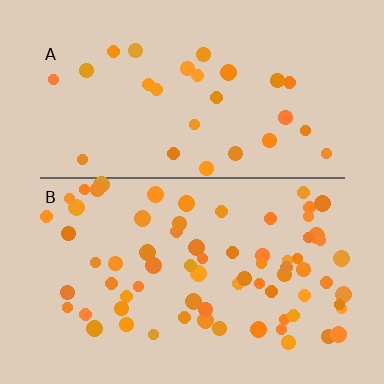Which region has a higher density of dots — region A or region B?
B (the bottom).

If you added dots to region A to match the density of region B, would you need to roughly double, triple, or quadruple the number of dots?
Approximately triple.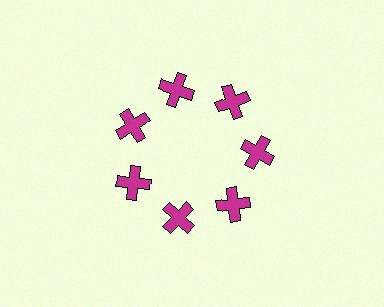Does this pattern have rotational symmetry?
Yes, this pattern has 7-fold rotational symmetry. It looks the same after rotating 51 degrees around the center.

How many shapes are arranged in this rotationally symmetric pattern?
There are 7 shapes, arranged in 7 groups of 1.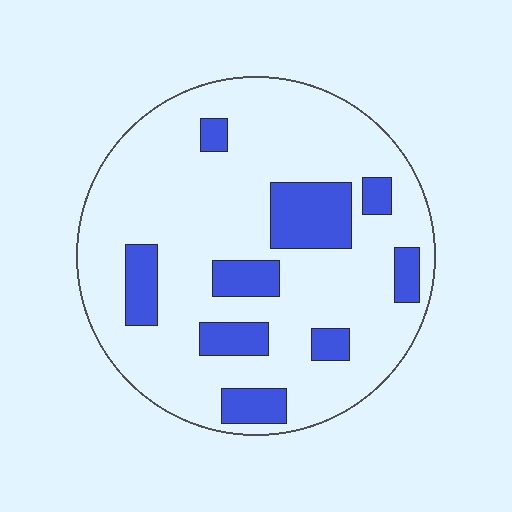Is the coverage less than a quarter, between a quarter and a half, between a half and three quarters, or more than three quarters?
Less than a quarter.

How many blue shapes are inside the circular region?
9.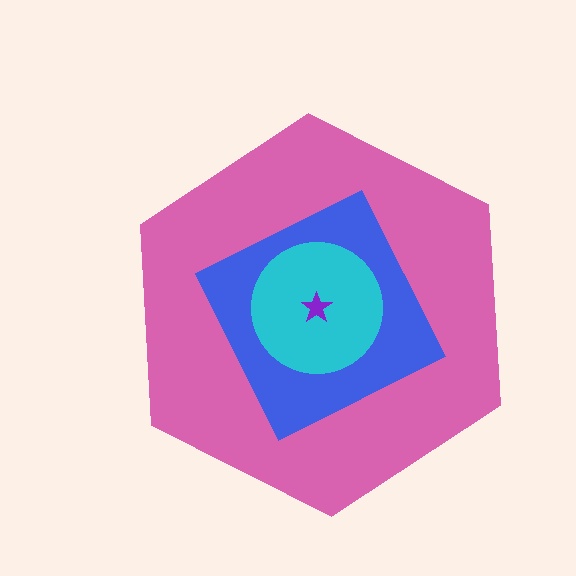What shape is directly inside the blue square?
The cyan circle.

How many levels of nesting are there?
4.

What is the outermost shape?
The pink hexagon.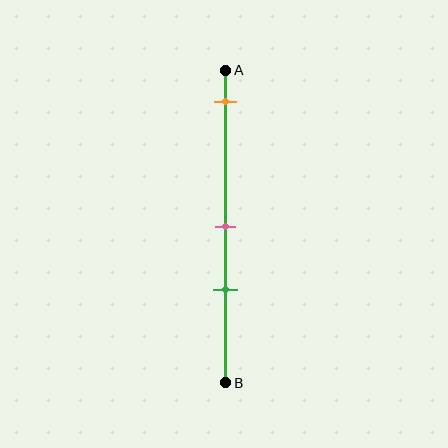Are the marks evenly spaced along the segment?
No, the marks are not evenly spaced.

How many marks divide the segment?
There are 3 marks dividing the segment.